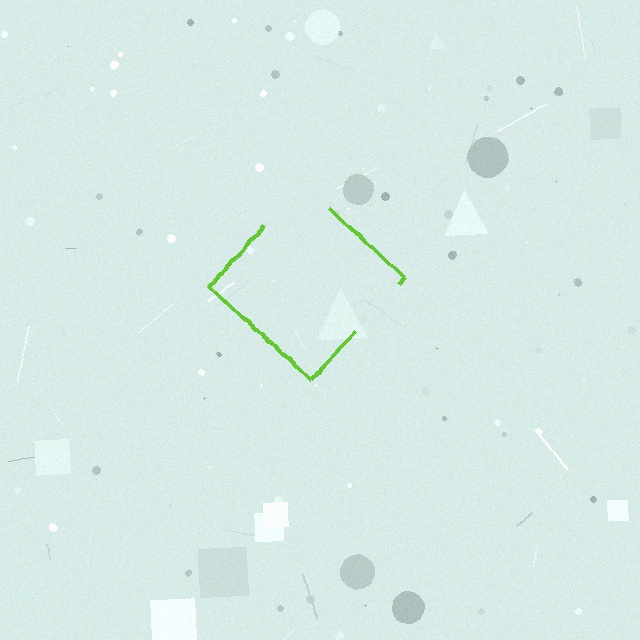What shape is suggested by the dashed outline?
The dashed outline suggests a diamond.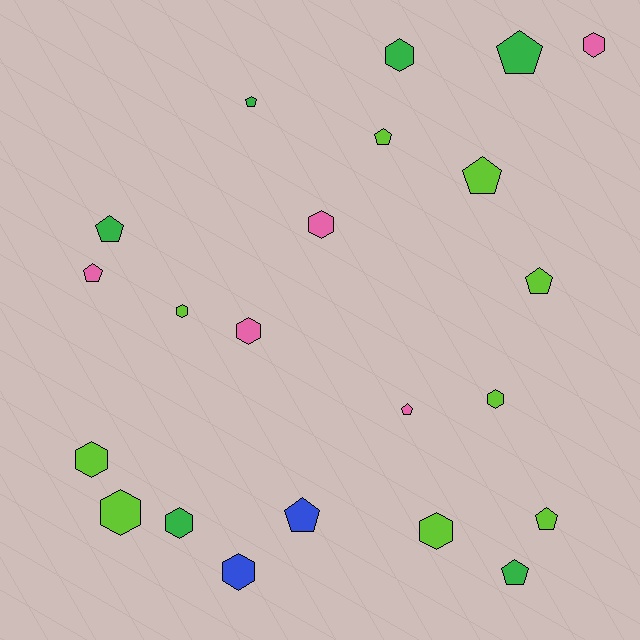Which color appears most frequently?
Lime, with 9 objects.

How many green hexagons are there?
There are 2 green hexagons.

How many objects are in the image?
There are 22 objects.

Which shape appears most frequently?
Pentagon, with 11 objects.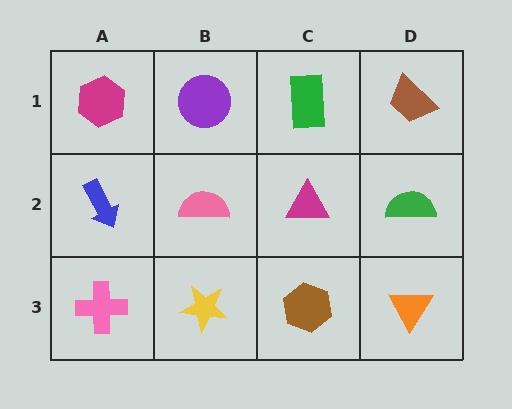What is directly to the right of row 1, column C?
A brown trapezoid.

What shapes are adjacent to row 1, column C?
A magenta triangle (row 2, column C), a purple circle (row 1, column B), a brown trapezoid (row 1, column D).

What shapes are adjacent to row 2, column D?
A brown trapezoid (row 1, column D), an orange triangle (row 3, column D), a magenta triangle (row 2, column C).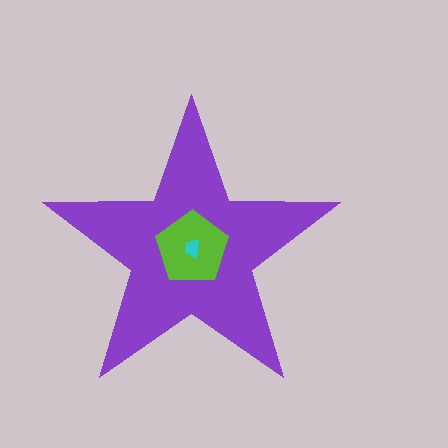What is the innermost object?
The cyan trapezoid.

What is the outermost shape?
The purple star.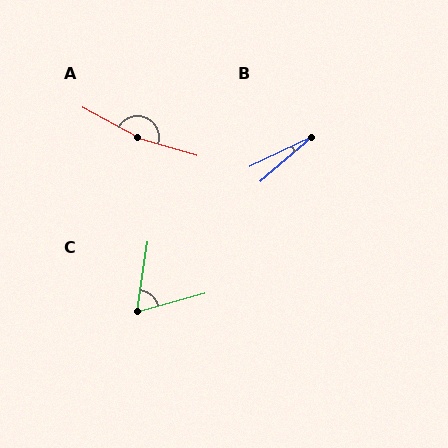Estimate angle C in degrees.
Approximately 66 degrees.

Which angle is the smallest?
B, at approximately 15 degrees.